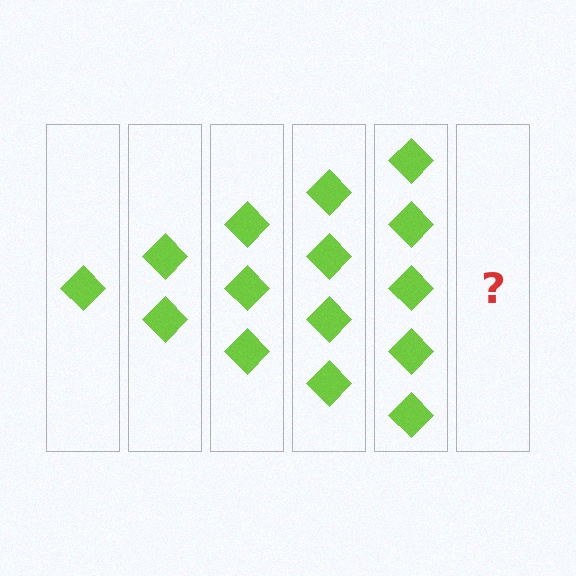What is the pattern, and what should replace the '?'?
The pattern is that each step adds one more diamond. The '?' should be 6 diamonds.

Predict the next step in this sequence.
The next step is 6 diamonds.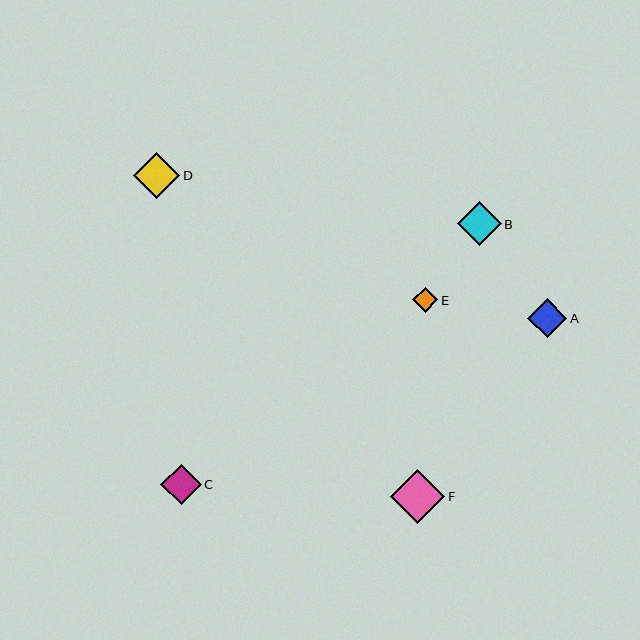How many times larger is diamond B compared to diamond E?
Diamond B is approximately 1.7 times the size of diamond E.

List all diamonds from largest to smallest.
From largest to smallest: F, D, B, C, A, E.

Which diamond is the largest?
Diamond F is the largest with a size of approximately 54 pixels.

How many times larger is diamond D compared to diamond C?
Diamond D is approximately 1.1 times the size of diamond C.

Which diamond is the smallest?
Diamond E is the smallest with a size of approximately 25 pixels.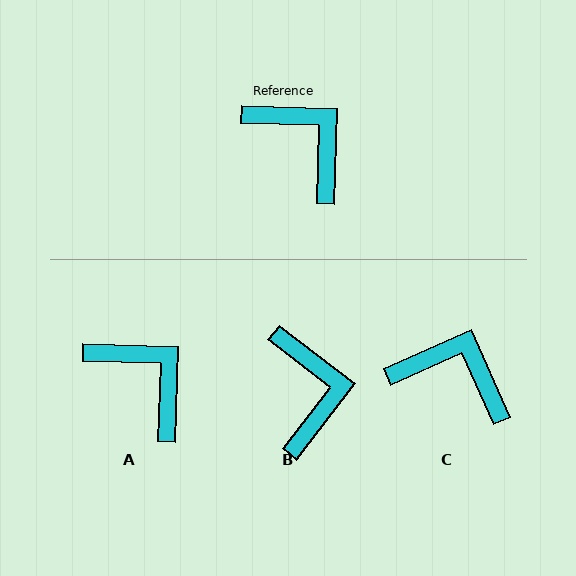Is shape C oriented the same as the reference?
No, it is off by about 26 degrees.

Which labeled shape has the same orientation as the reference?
A.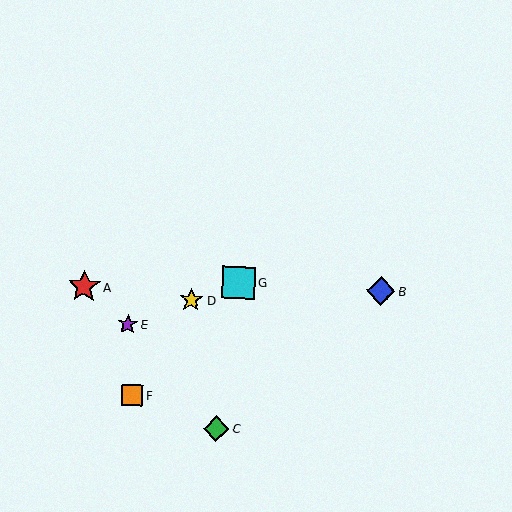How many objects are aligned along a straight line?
3 objects (D, E, G) are aligned along a straight line.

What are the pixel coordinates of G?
Object G is at (239, 282).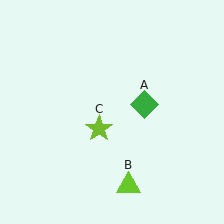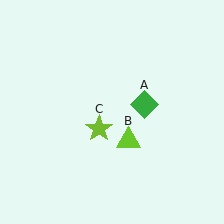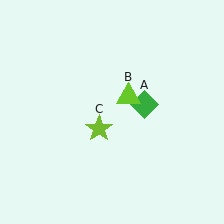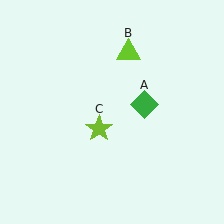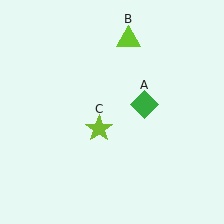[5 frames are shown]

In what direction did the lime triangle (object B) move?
The lime triangle (object B) moved up.